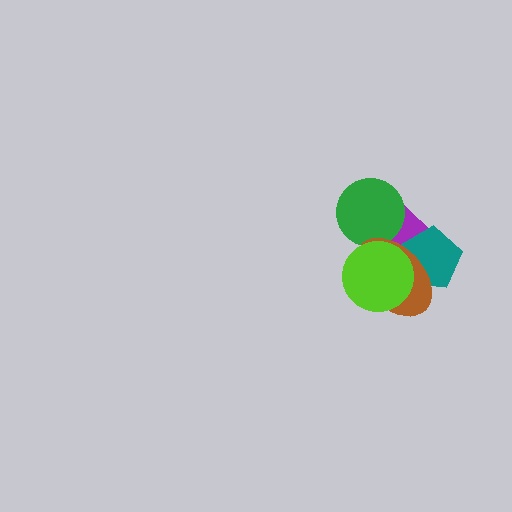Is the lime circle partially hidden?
No, no other shape covers it.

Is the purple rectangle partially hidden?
Yes, it is partially covered by another shape.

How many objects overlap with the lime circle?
3 objects overlap with the lime circle.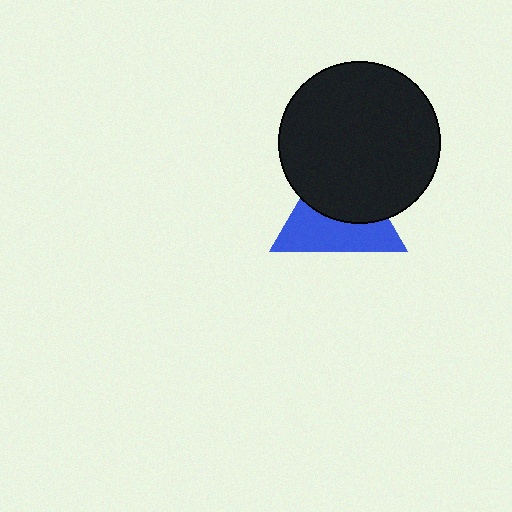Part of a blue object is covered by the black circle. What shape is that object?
It is a triangle.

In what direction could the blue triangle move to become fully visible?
The blue triangle could move down. That would shift it out from behind the black circle entirely.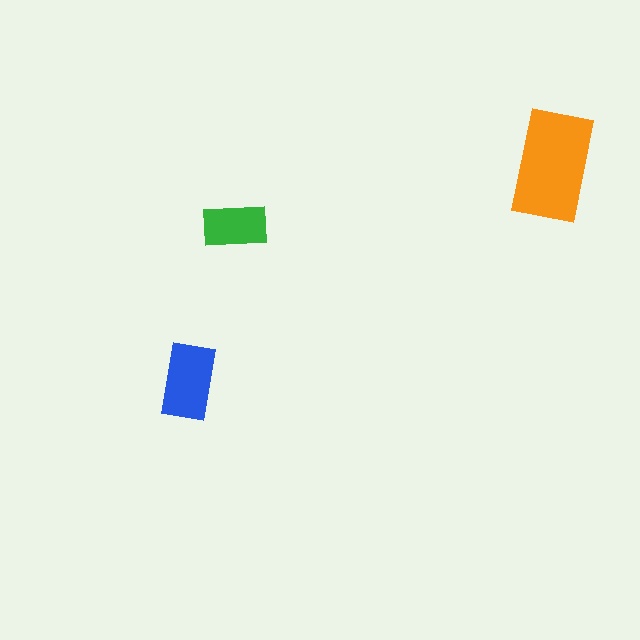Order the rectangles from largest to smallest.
the orange one, the blue one, the green one.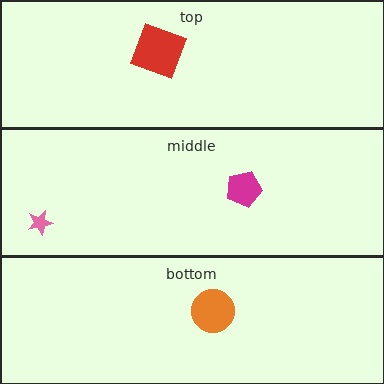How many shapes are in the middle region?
2.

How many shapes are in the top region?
1.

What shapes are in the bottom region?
The orange circle.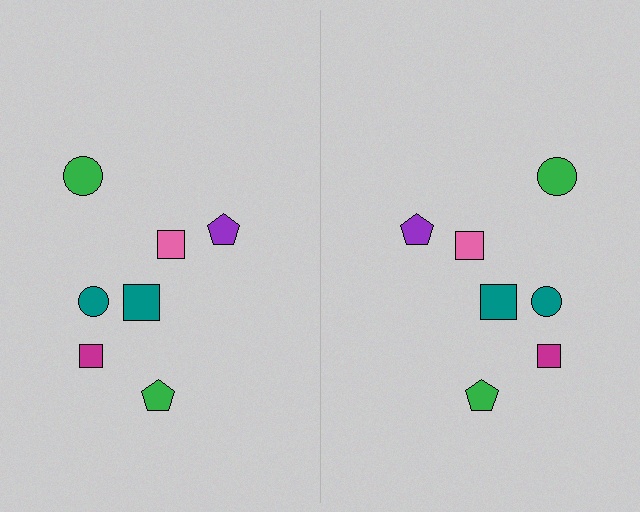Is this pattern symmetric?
Yes, this pattern has bilateral (reflection) symmetry.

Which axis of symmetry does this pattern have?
The pattern has a vertical axis of symmetry running through the center of the image.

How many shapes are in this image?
There are 14 shapes in this image.